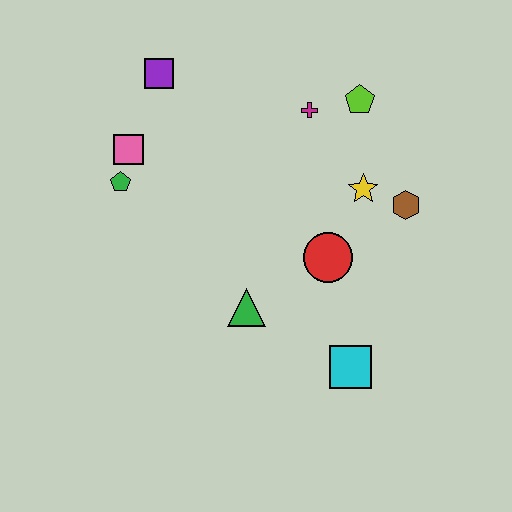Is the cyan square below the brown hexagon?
Yes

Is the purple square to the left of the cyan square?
Yes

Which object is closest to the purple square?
The pink square is closest to the purple square.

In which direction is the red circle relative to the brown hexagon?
The red circle is to the left of the brown hexagon.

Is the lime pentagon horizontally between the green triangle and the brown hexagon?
Yes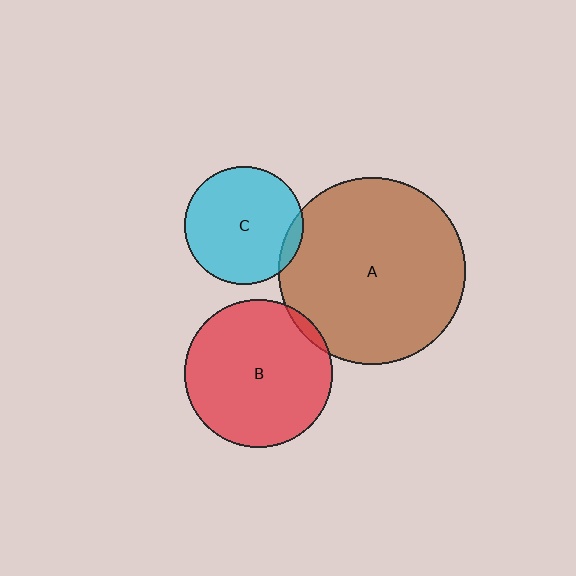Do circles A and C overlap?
Yes.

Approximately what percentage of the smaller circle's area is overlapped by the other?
Approximately 5%.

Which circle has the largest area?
Circle A (brown).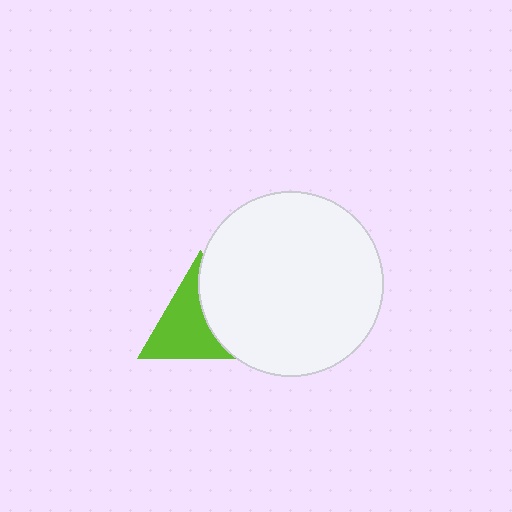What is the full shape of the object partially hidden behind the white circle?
The partially hidden object is a lime triangle.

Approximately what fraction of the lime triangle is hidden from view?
Roughly 40% of the lime triangle is hidden behind the white circle.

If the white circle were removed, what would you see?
You would see the complete lime triangle.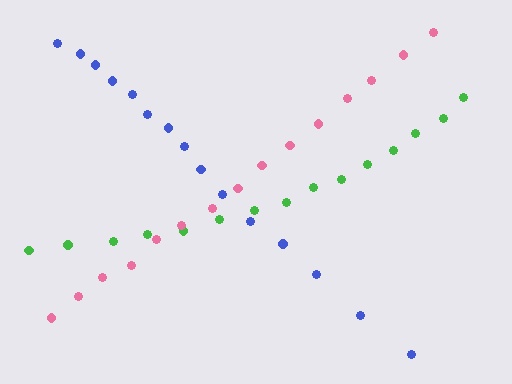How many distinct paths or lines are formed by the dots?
There are 3 distinct paths.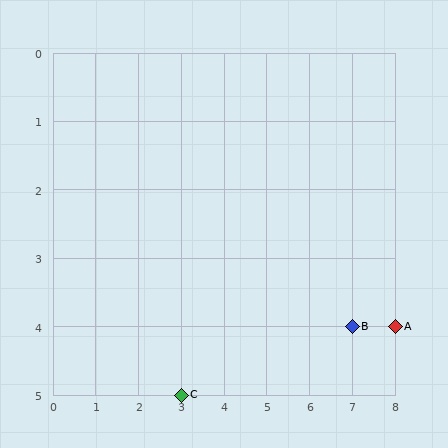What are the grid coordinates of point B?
Point B is at grid coordinates (7, 4).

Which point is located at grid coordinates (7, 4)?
Point B is at (7, 4).